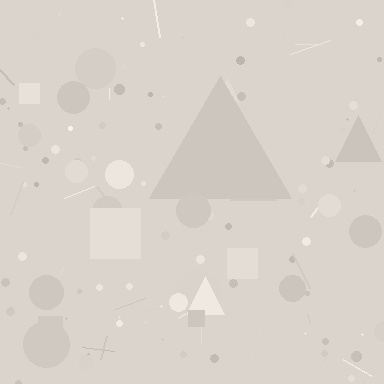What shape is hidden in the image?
A triangle is hidden in the image.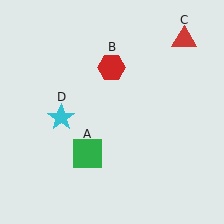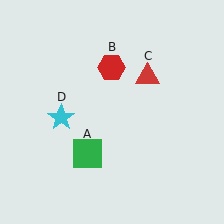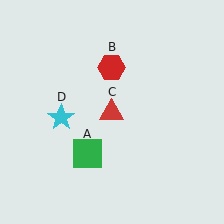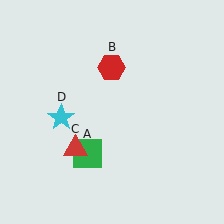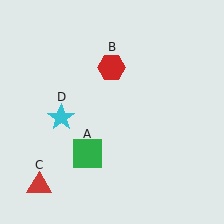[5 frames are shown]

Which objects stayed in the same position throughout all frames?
Green square (object A) and red hexagon (object B) and cyan star (object D) remained stationary.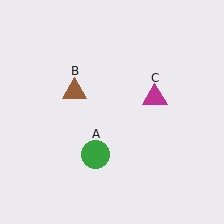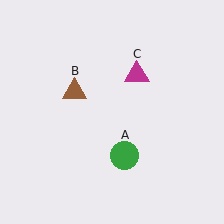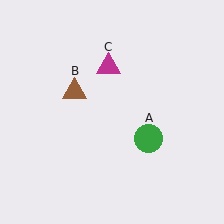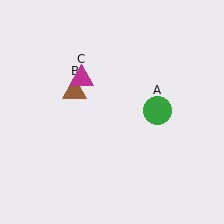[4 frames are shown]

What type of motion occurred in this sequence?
The green circle (object A), magenta triangle (object C) rotated counterclockwise around the center of the scene.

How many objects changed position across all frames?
2 objects changed position: green circle (object A), magenta triangle (object C).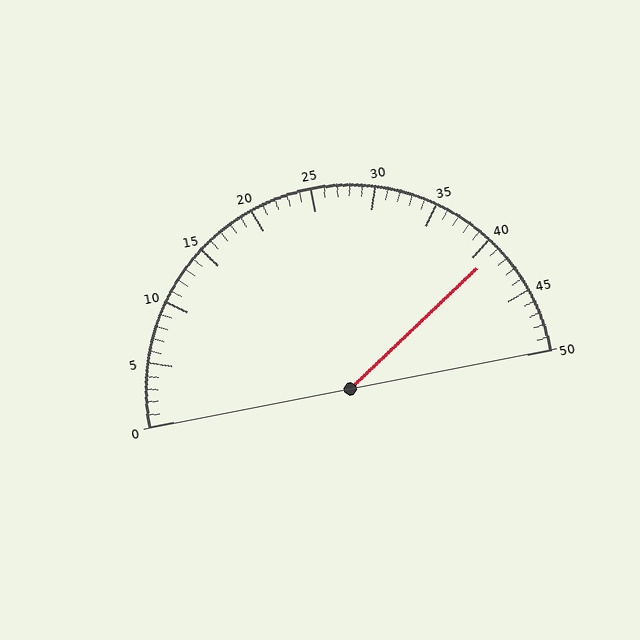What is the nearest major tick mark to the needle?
The nearest major tick mark is 40.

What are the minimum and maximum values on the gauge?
The gauge ranges from 0 to 50.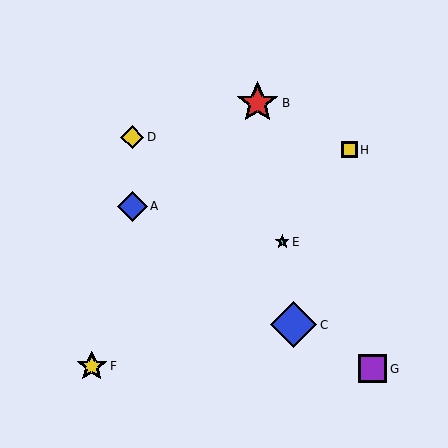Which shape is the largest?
The blue diamond (labeled C) is the largest.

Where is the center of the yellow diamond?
The center of the yellow diamond is at (132, 137).